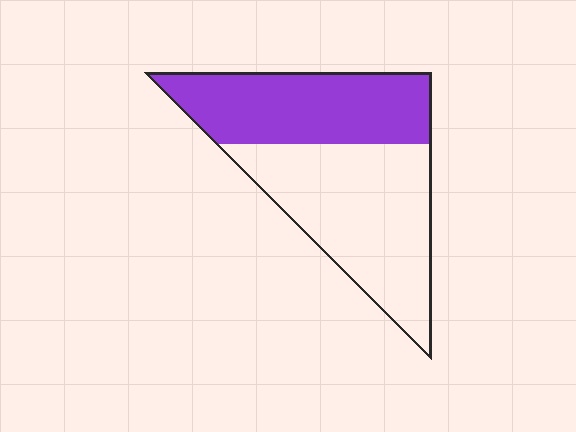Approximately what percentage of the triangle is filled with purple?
Approximately 45%.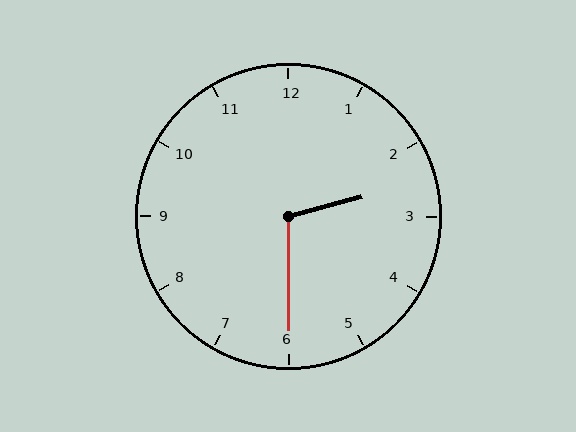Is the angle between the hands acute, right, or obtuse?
It is obtuse.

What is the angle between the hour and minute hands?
Approximately 105 degrees.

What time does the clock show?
2:30.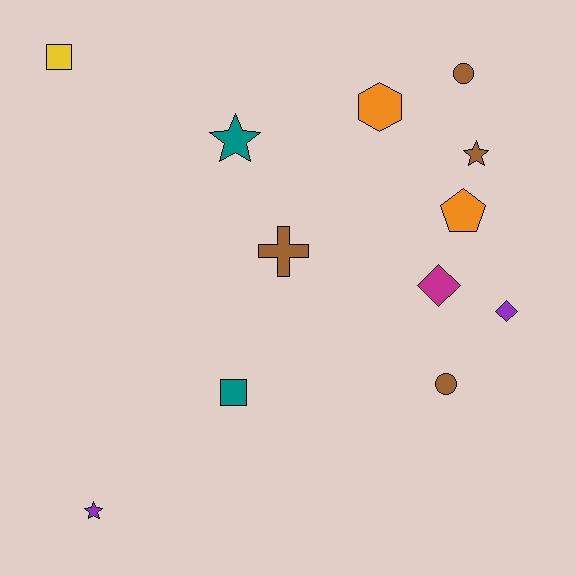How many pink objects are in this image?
There are no pink objects.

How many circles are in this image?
There are 2 circles.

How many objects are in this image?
There are 12 objects.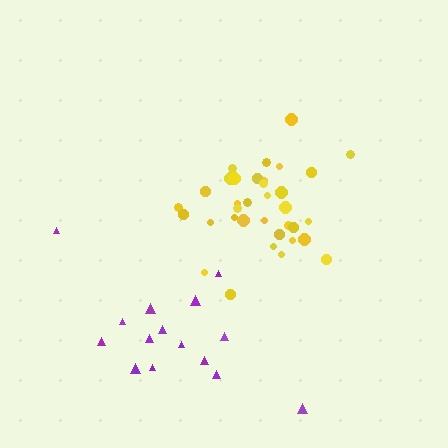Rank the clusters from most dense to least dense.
yellow, purple.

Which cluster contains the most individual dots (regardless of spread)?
Yellow (35).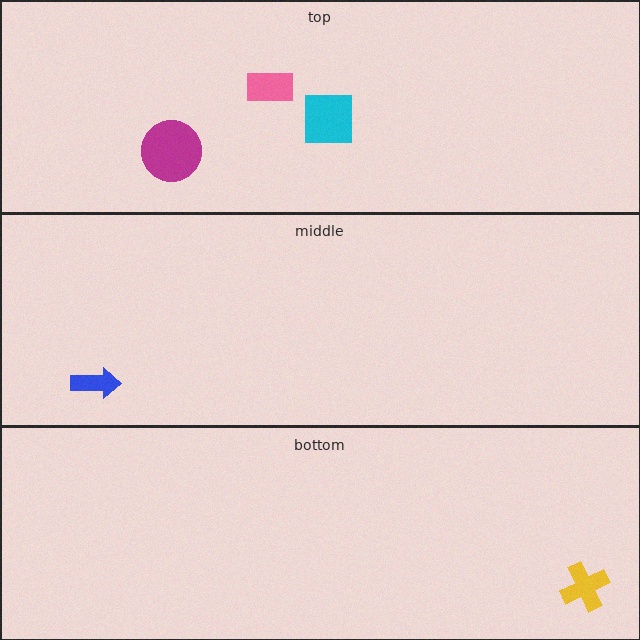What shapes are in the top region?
The magenta circle, the cyan square, the pink rectangle.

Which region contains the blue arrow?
The middle region.